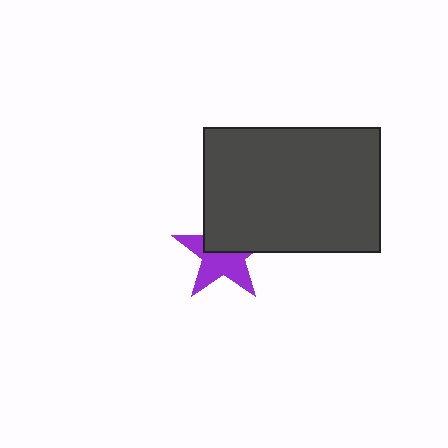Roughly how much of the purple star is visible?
About half of it is visible (roughly 55%).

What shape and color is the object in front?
The object in front is a dark gray rectangle.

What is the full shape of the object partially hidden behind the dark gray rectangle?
The partially hidden object is a purple star.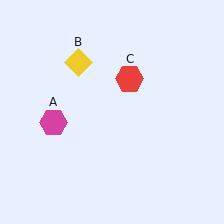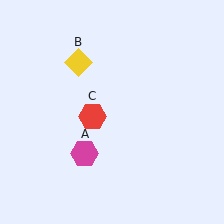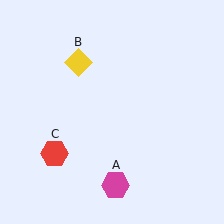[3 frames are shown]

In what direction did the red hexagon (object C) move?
The red hexagon (object C) moved down and to the left.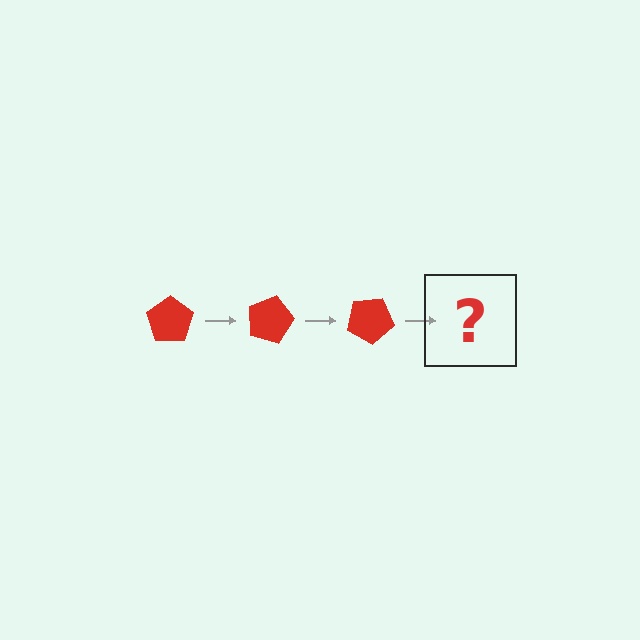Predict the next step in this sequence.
The next step is a red pentagon rotated 45 degrees.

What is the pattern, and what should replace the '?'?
The pattern is that the pentagon rotates 15 degrees each step. The '?' should be a red pentagon rotated 45 degrees.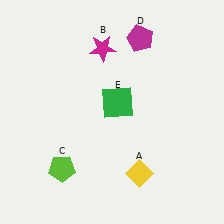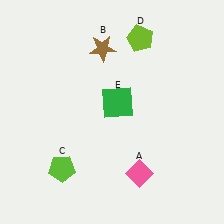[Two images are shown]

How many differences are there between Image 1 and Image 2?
There are 3 differences between the two images.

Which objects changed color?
A changed from yellow to pink. B changed from magenta to brown. D changed from magenta to lime.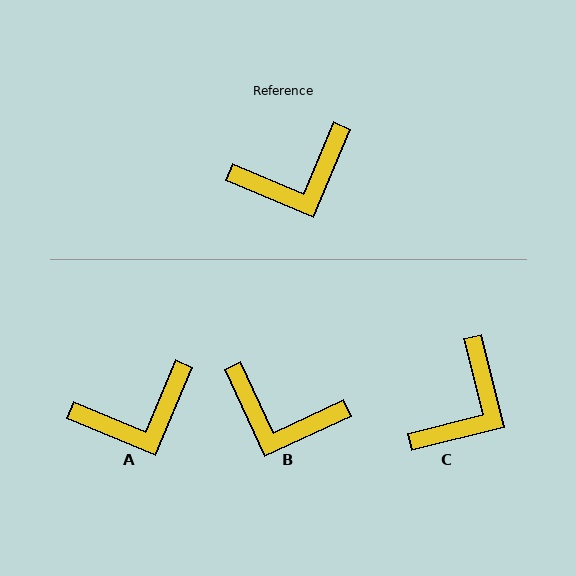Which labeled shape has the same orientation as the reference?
A.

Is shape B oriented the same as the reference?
No, it is off by about 42 degrees.